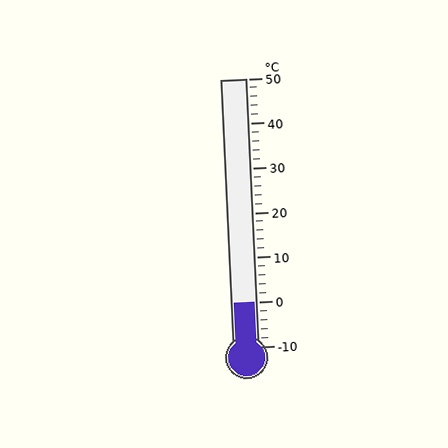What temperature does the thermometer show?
The thermometer shows approximately 0°C.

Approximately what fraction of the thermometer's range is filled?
The thermometer is filled to approximately 15% of its range.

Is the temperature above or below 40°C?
The temperature is below 40°C.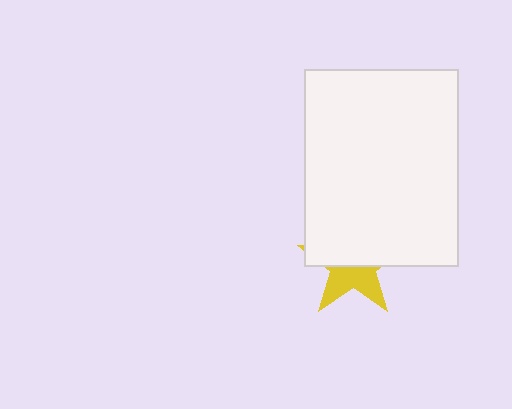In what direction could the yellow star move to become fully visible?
The yellow star could move down. That would shift it out from behind the white rectangle entirely.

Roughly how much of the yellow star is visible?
A small part of it is visible (roughly 41%).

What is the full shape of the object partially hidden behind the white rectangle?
The partially hidden object is a yellow star.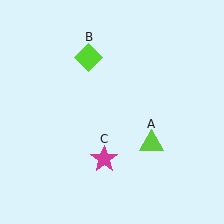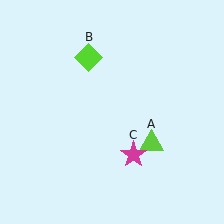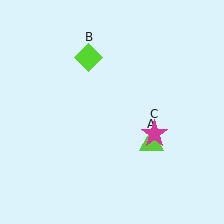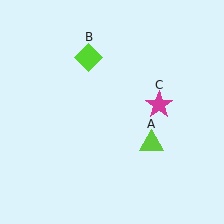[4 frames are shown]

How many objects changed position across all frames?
1 object changed position: magenta star (object C).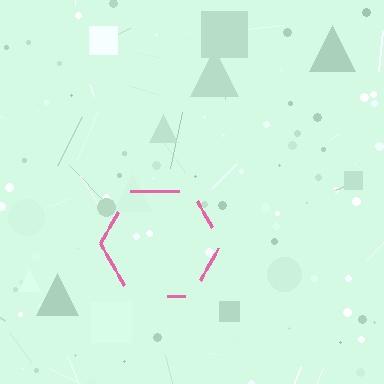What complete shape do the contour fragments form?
The contour fragments form a hexagon.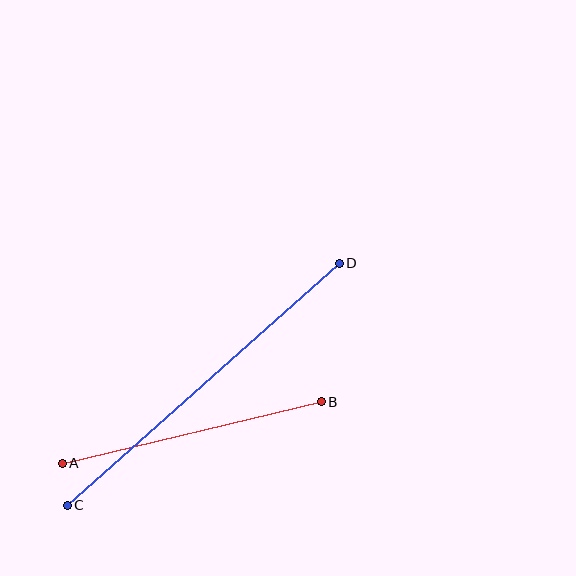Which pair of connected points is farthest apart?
Points C and D are farthest apart.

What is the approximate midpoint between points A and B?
The midpoint is at approximately (192, 433) pixels.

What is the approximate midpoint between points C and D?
The midpoint is at approximately (203, 384) pixels.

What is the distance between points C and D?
The distance is approximately 364 pixels.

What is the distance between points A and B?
The distance is approximately 266 pixels.